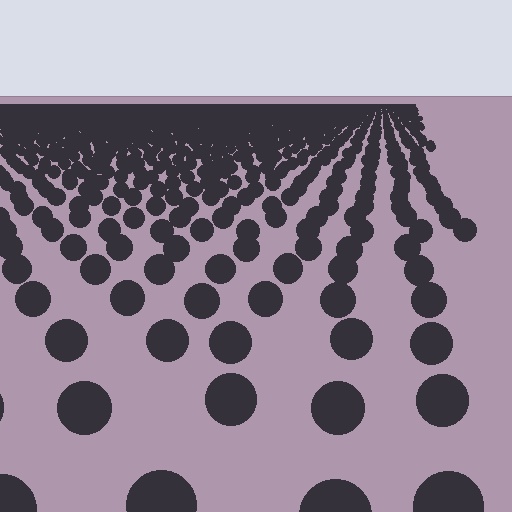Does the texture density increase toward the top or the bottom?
Density increases toward the top.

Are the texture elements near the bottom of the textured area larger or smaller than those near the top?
Larger. Near the bottom, elements are closer to the viewer and appear at a bigger on-screen size.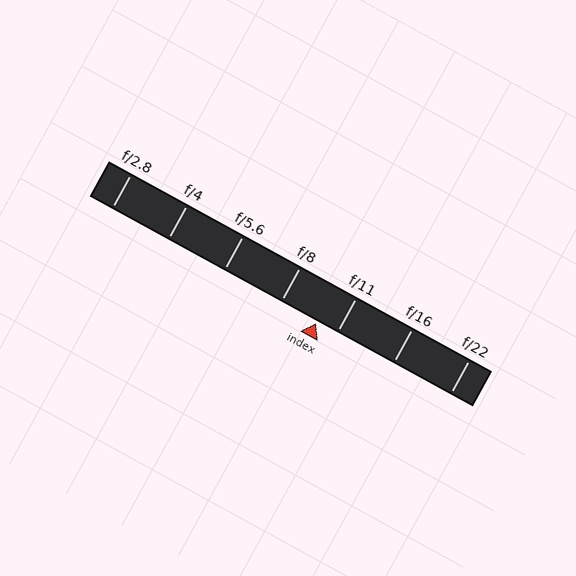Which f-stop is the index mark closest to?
The index mark is closest to f/11.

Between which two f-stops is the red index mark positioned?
The index mark is between f/8 and f/11.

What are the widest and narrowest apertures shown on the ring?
The widest aperture shown is f/2.8 and the narrowest is f/22.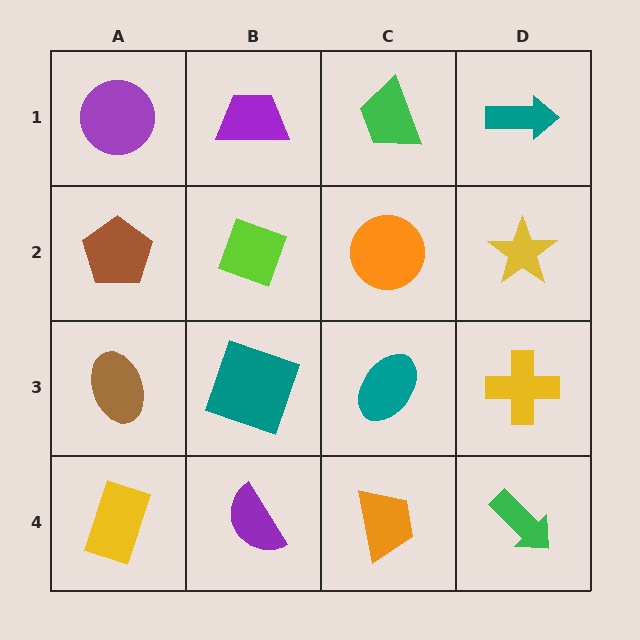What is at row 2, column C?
An orange circle.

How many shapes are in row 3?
4 shapes.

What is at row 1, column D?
A teal arrow.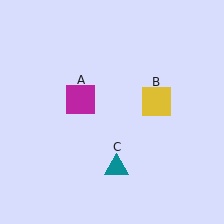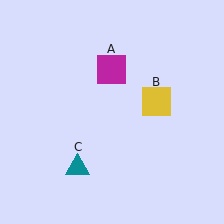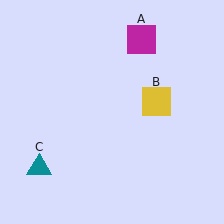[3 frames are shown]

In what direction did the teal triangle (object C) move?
The teal triangle (object C) moved left.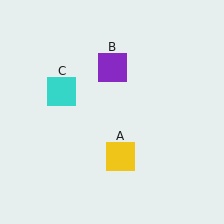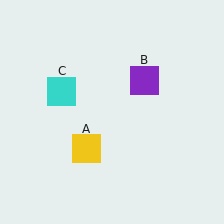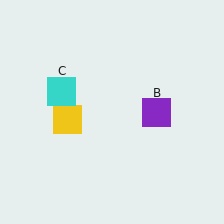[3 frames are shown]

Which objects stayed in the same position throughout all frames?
Cyan square (object C) remained stationary.